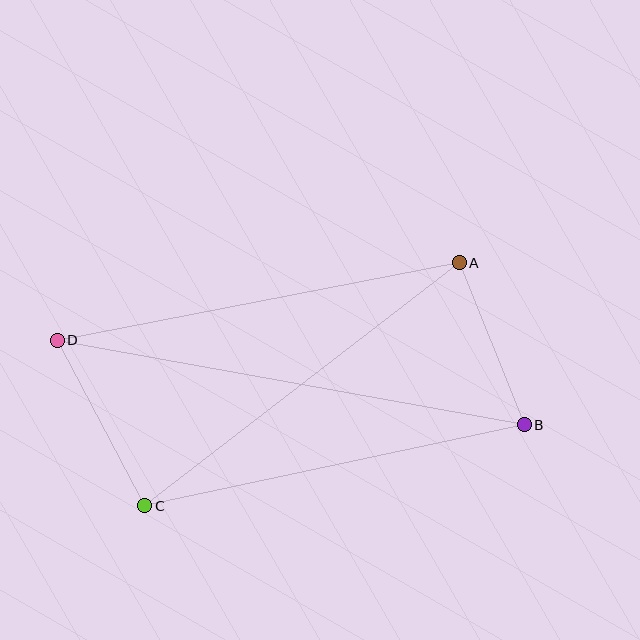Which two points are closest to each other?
Points A and B are closest to each other.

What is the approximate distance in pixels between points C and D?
The distance between C and D is approximately 187 pixels.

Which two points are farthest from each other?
Points B and D are farthest from each other.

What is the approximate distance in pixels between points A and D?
The distance between A and D is approximately 410 pixels.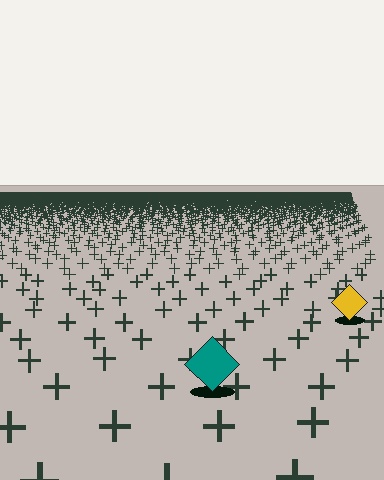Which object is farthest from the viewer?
The yellow diamond is farthest from the viewer. It appears smaller and the ground texture around it is denser.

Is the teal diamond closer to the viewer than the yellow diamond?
Yes. The teal diamond is closer — you can tell from the texture gradient: the ground texture is coarser near it.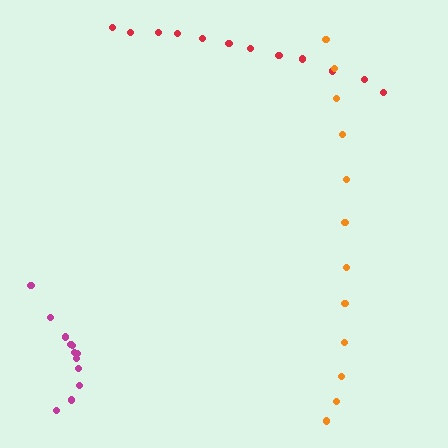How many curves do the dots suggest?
There are 3 distinct paths.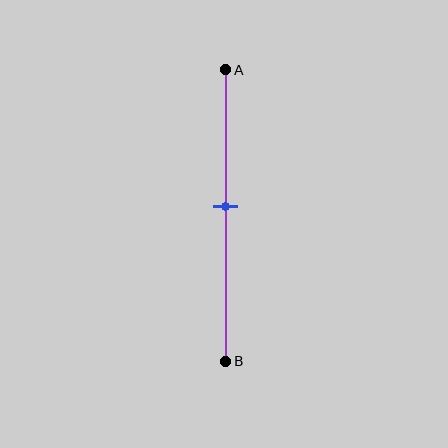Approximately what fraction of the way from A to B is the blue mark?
The blue mark is approximately 45% of the way from A to B.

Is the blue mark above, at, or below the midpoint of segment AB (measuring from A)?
The blue mark is approximately at the midpoint of segment AB.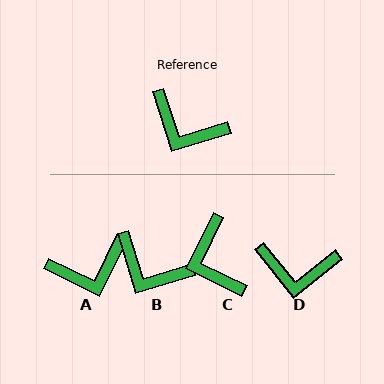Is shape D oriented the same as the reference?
No, it is off by about 21 degrees.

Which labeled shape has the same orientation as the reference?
B.